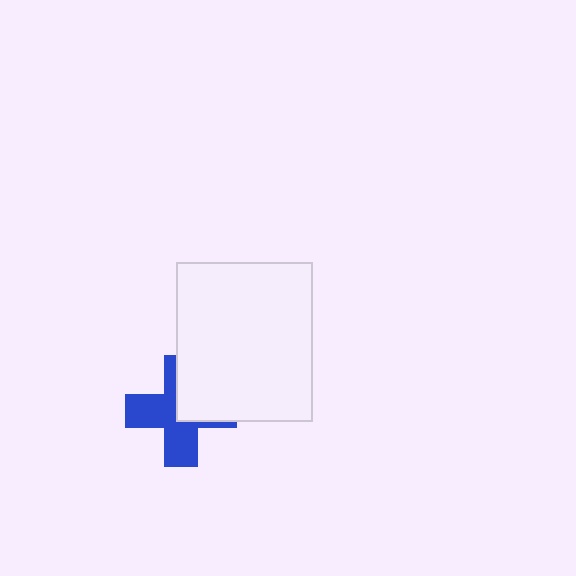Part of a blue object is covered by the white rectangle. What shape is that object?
It is a cross.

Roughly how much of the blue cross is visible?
About half of it is visible (roughly 60%).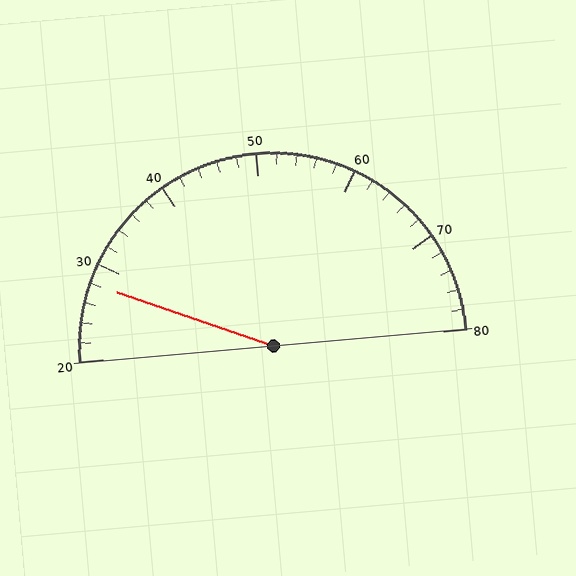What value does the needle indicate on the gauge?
The needle indicates approximately 28.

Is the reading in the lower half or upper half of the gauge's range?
The reading is in the lower half of the range (20 to 80).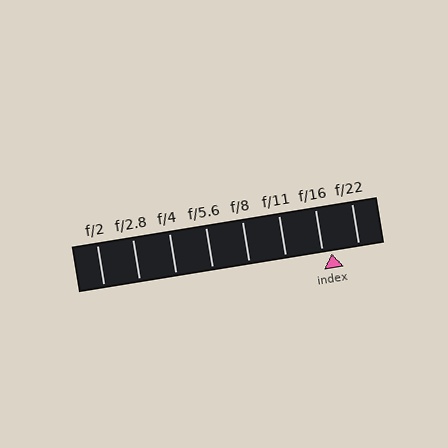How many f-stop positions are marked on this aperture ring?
There are 8 f-stop positions marked.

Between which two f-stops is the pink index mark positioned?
The index mark is between f/16 and f/22.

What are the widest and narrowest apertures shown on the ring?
The widest aperture shown is f/2 and the narrowest is f/22.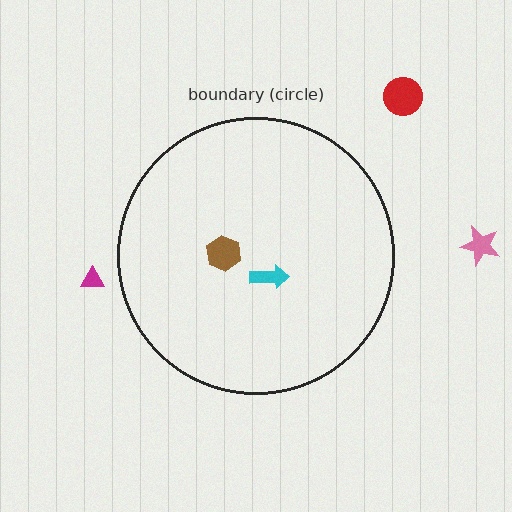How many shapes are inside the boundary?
2 inside, 3 outside.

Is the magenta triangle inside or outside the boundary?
Outside.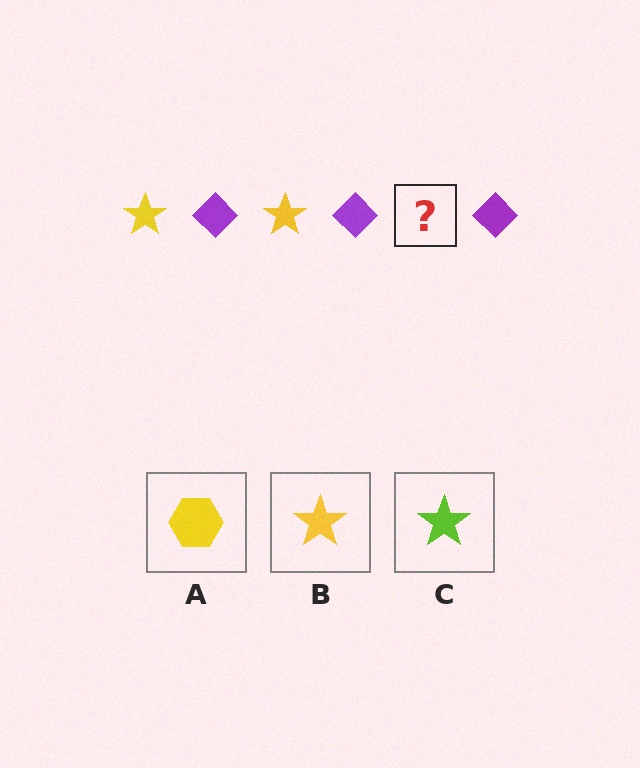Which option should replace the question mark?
Option B.